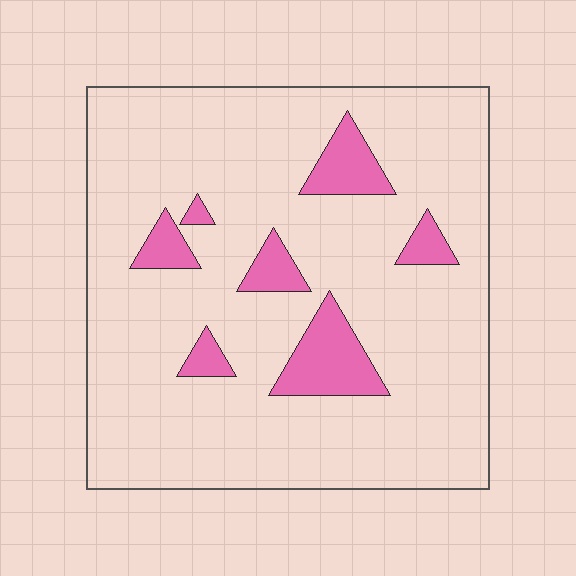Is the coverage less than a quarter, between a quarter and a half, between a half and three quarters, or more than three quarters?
Less than a quarter.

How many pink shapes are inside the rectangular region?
7.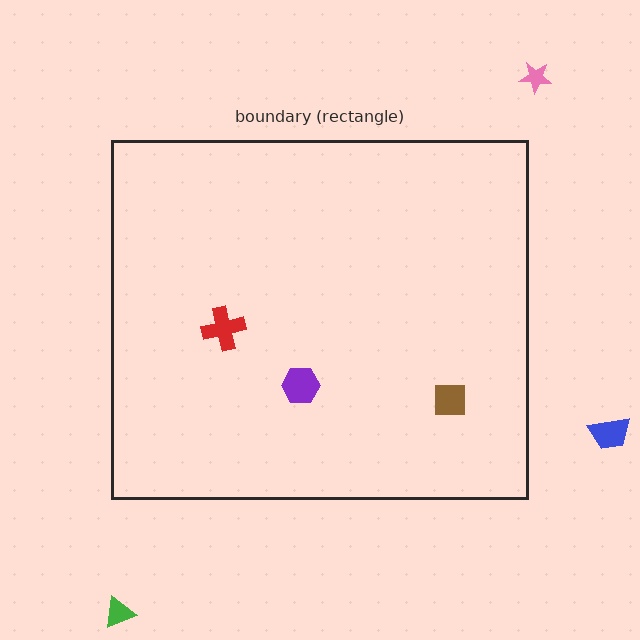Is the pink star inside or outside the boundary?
Outside.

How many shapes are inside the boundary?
3 inside, 3 outside.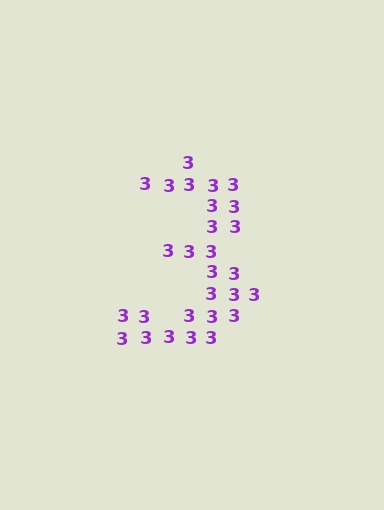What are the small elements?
The small elements are digit 3's.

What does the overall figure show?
The overall figure shows the digit 3.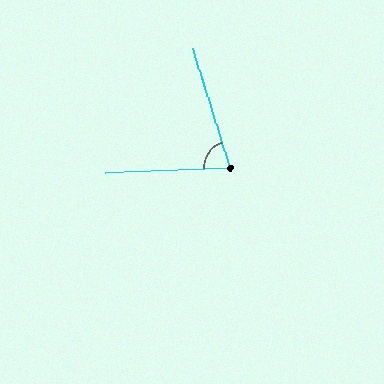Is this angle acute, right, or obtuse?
It is acute.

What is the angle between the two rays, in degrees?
Approximately 75 degrees.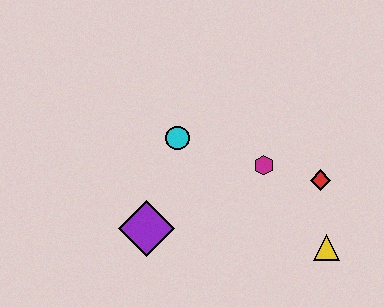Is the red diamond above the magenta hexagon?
No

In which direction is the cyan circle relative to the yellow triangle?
The cyan circle is to the left of the yellow triangle.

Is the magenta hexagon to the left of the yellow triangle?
Yes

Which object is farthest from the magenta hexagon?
The purple diamond is farthest from the magenta hexagon.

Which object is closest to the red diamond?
The magenta hexagon is closest to the red diamond.